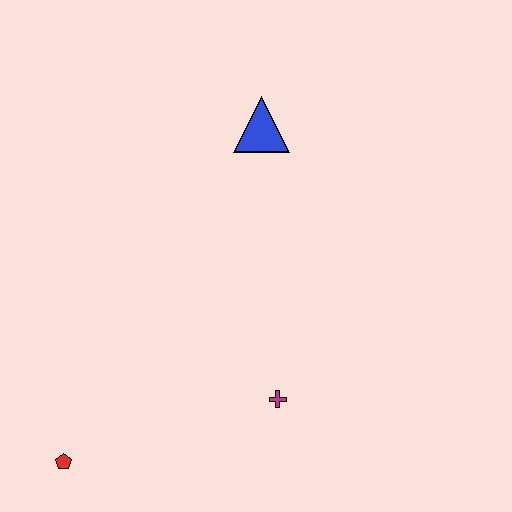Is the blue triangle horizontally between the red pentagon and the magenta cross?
Yes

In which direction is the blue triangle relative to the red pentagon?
The blue triangle is above the red pentagon.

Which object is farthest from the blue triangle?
The red pentagon is farthest from the blue triangle.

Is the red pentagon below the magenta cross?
Yes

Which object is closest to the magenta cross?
The red pentagon is closest to the magenta cross.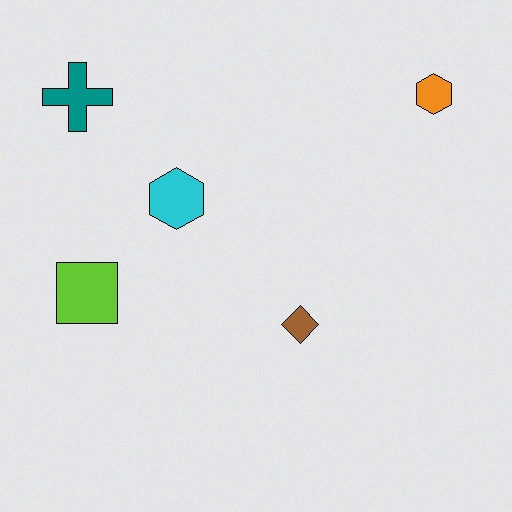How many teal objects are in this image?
There is 1 teal object.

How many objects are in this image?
There are 5 objects.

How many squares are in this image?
There is 1 square.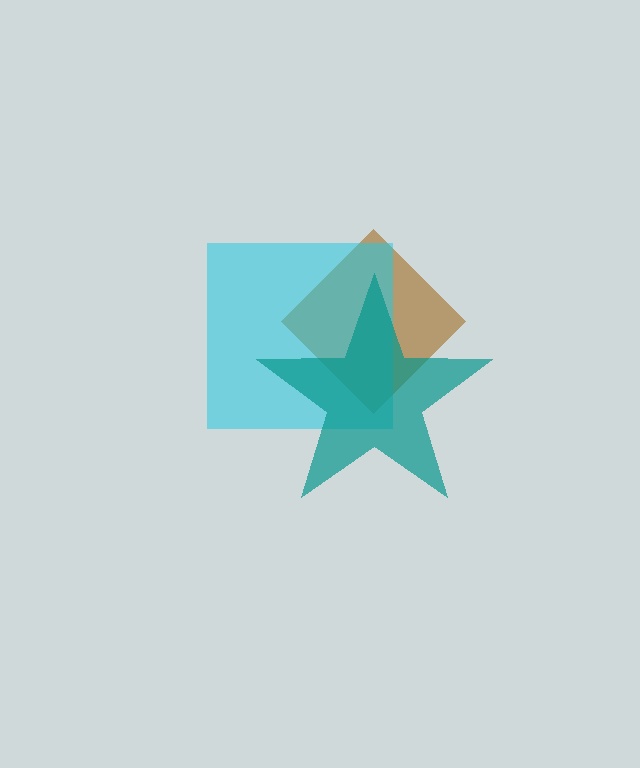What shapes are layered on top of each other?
The layered shapes are: a brown diamond, a cyan square, a teal star.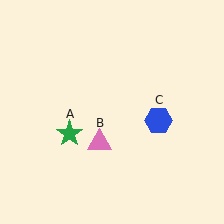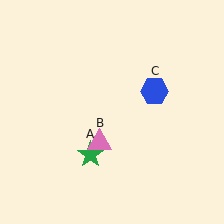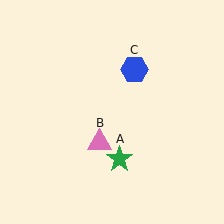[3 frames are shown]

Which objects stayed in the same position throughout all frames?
Pink triangle (object B) remained stationary.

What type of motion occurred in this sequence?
The green star (object A), blue hexagon (object C) rotated counterclockwise around the center of the scene.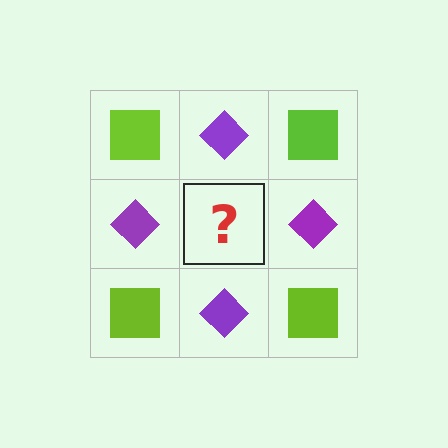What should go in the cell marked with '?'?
The missing cell should contain a lime square.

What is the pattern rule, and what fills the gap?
The rule is that it alternates lime square and purple diamond in a checkerboard pattern. The gap should be filled with a lime square.